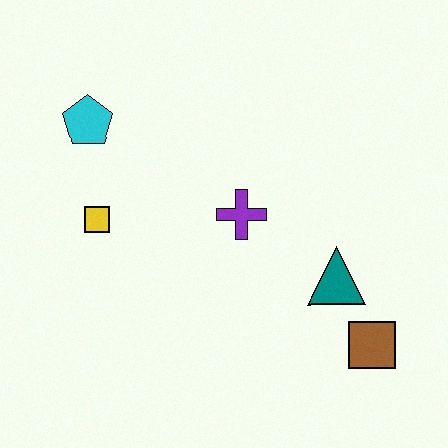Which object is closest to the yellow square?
The cyan pentagon is closest to the yellow square.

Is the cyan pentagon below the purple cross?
No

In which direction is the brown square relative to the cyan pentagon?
The brown square is to the right of the cyan pentagon.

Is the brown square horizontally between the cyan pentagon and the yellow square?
No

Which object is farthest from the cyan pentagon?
The brown square is farthest from the cyan pentagon.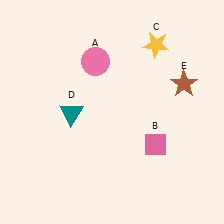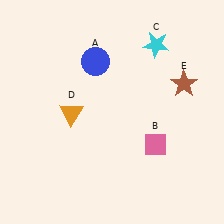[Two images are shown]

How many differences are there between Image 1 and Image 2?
There are 3 differences between the two images.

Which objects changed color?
A changed from pink to blue. C changed from yellow to cyan. D changed from teal to orange.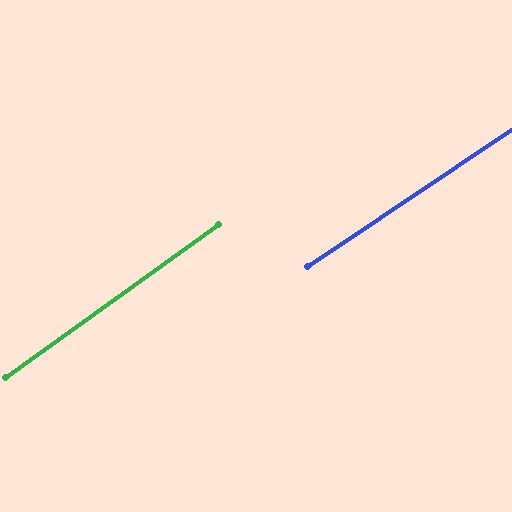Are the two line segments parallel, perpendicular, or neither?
Parallel — their directions differ by only 1.9°.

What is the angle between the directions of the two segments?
Approximately 2 degrees.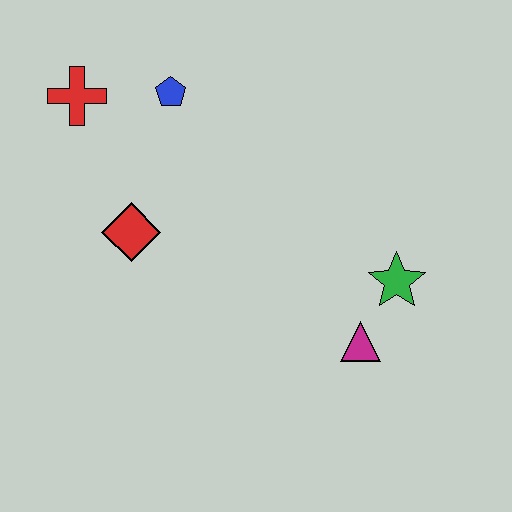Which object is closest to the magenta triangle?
The green star is closest to the magenta triangle.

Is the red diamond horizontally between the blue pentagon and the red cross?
Yes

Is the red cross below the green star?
No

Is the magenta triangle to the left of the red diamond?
No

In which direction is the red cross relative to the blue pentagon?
The red cross is to the left of the blue pentagon.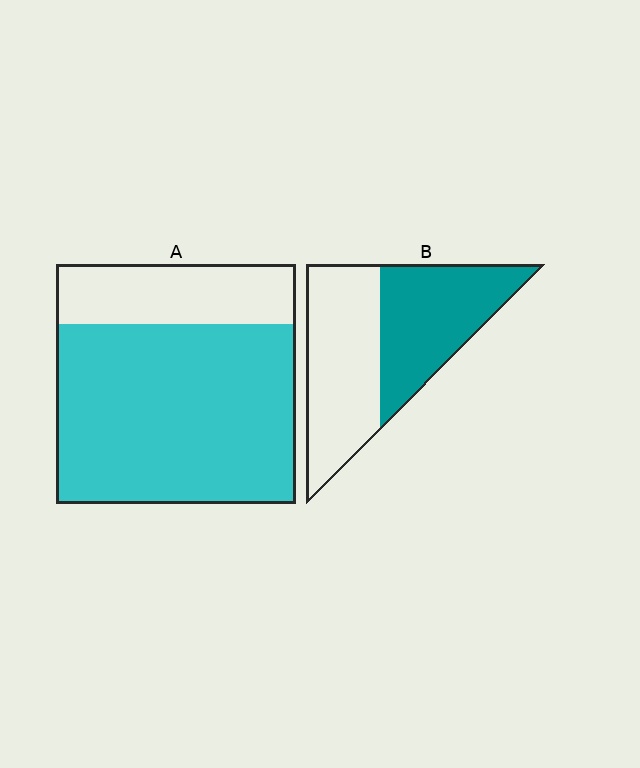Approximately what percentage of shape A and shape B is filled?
A is approximately 75% and B is approximately 50%.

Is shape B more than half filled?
Roughly half.